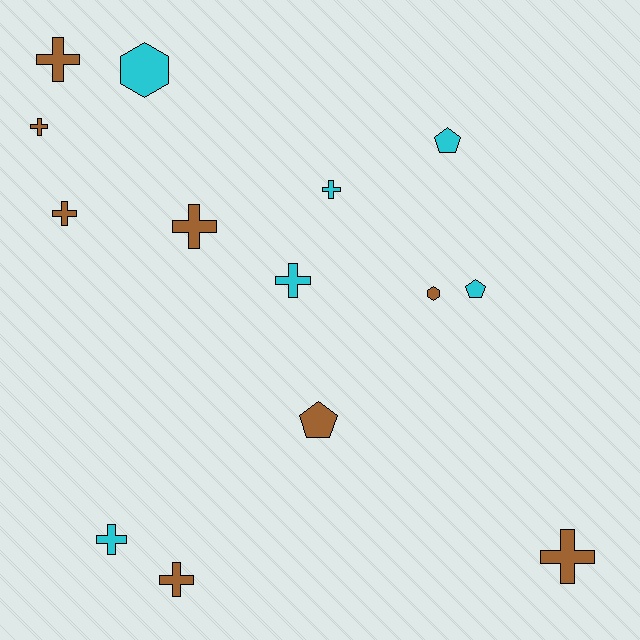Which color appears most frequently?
Brown, with 8 objects.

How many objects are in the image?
There are 14 objects.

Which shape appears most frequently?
Cross, with 9 objects.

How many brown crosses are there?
There are 6 brown crosses.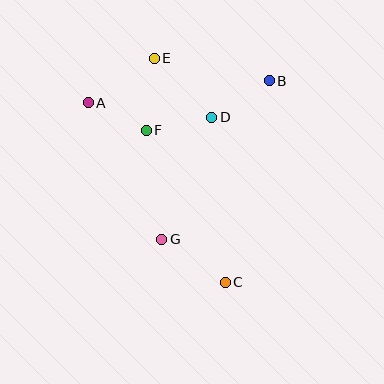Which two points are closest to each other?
Points A and F are closest to each other.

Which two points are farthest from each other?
Points C and E are farthest from each other.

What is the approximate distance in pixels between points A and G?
The distance between A and G is approximately 155 pixels.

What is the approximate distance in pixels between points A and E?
The distance between A and E is approximately 80 pixels.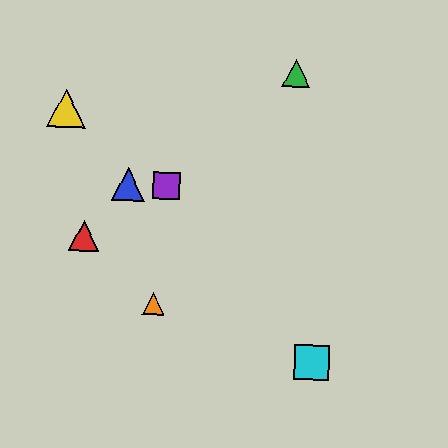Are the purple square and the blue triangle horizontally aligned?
Yes, both are at y≈186.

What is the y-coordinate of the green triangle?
The green triangle is at y≈73.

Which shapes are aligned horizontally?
The blue triangle, the purple square are aligned horizontally.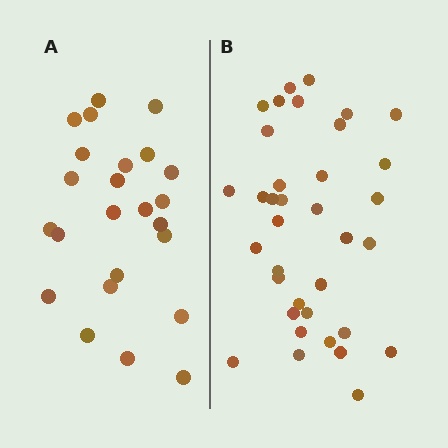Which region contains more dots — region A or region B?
Region B (the right region) has more dots.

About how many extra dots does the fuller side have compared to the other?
Region B has roughly 12 or so more dots than region A.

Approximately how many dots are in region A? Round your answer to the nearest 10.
About 20 dots. (The exact count is 24, which rounds to 20.)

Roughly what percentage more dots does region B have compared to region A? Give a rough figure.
About 50% more.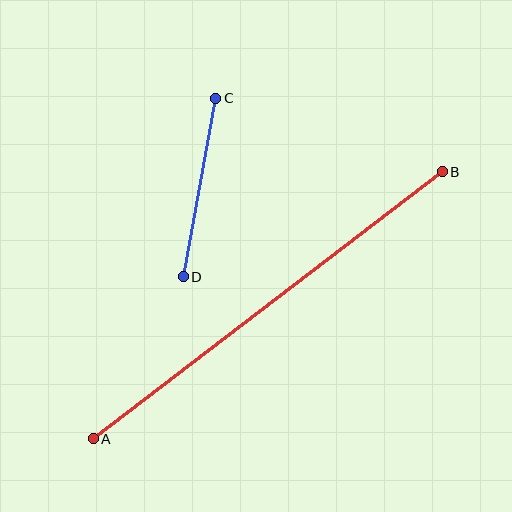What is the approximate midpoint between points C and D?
The midpoint is at approximately (199, 187) pixels.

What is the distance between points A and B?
The distance is approximately 439 pixels.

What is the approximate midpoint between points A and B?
The midpoint is at approximately (268, 305) pixels.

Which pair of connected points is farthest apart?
Points A and B are farthest apart.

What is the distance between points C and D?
The distance is approximately 182 pixels.